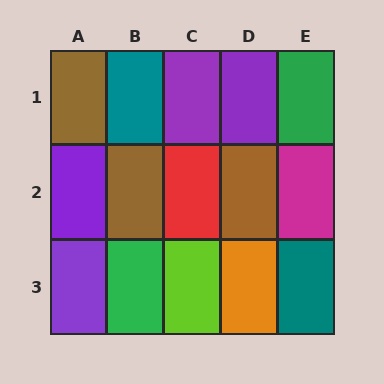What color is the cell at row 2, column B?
Brown.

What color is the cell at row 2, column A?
Purple.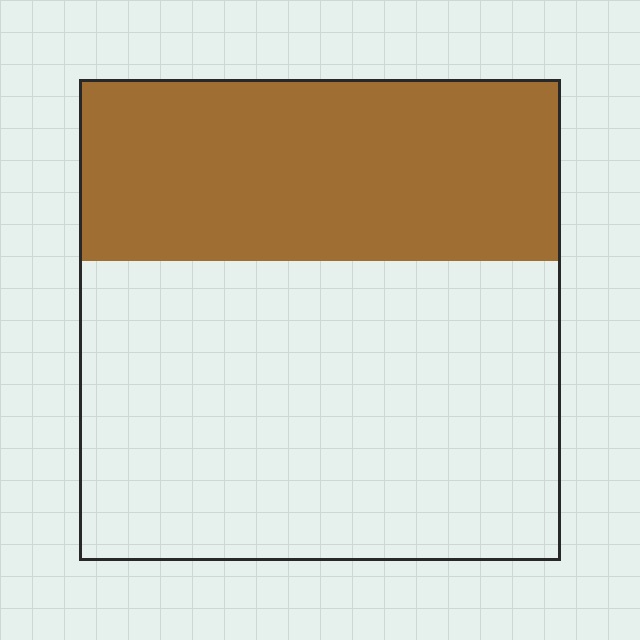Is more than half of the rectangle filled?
No.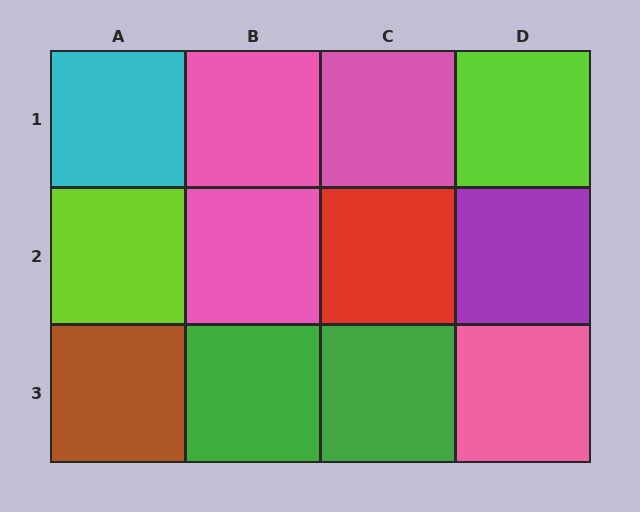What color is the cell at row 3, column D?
Pink.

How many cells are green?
2 cells are green.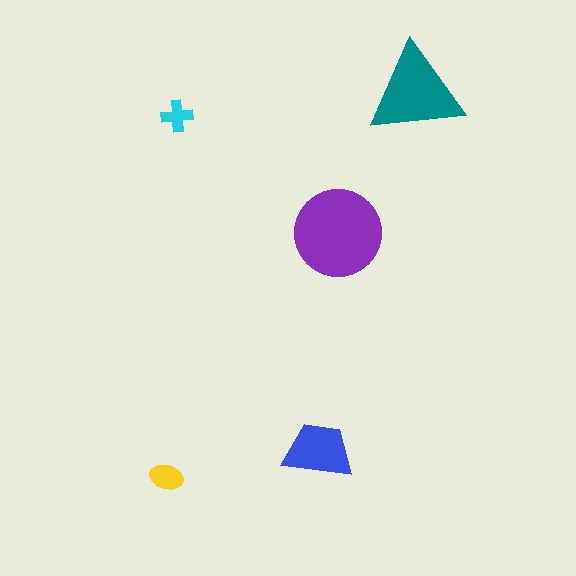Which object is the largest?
The purple circle.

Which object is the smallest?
The cyan cross.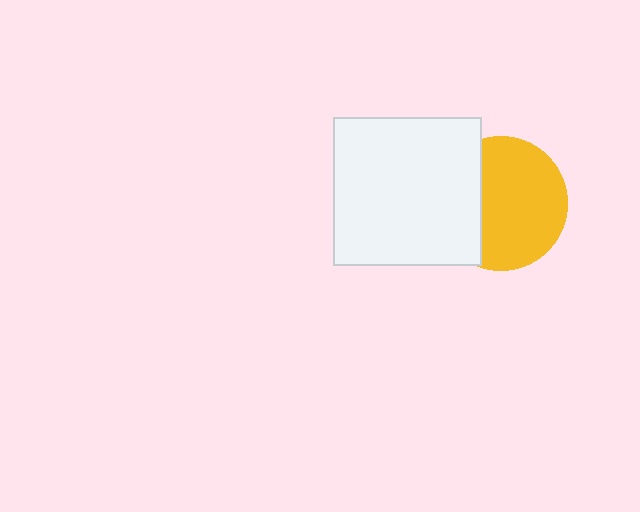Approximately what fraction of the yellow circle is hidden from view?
Roughly 32% of the yellow circle is hidden behind the white square.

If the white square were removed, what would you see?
You would see the complete yellow circle.